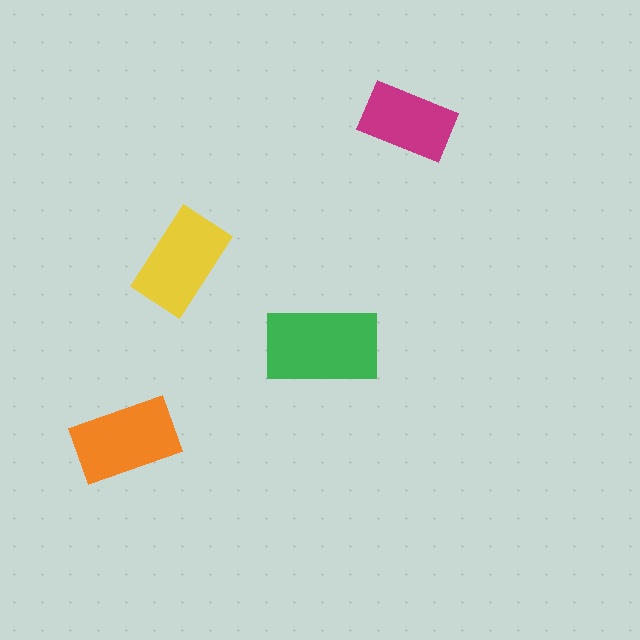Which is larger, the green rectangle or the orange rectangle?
The green one.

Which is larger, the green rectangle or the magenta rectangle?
The green one.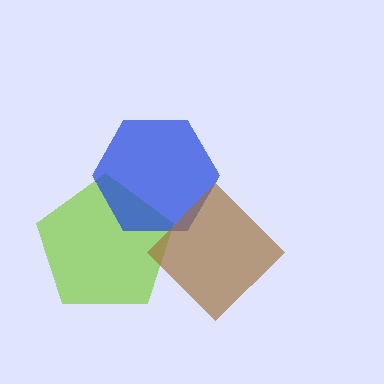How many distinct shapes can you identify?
There are 3 distinct shapes: a lime pentagon, a blue hexagon, a brown diamond.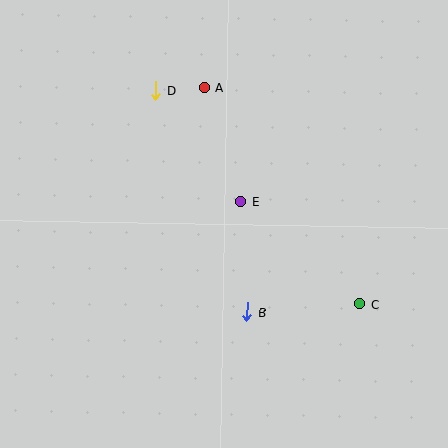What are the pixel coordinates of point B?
Point B is at (247, 312).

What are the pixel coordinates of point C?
Point C is at (359, 304).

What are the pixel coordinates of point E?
Point E is at (241, 201).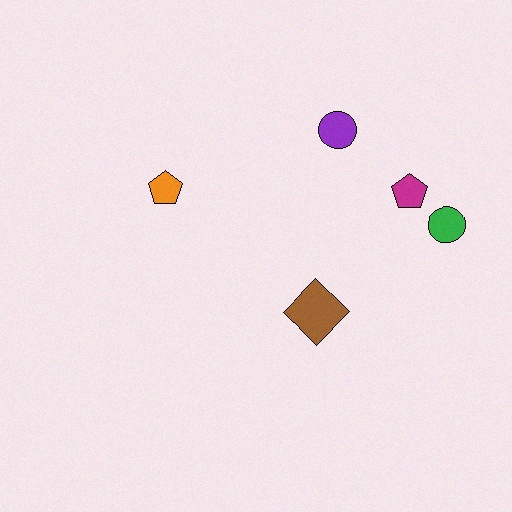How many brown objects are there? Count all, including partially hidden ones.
There is 1 brown object.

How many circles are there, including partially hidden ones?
There are 2 circles.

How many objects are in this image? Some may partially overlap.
There are 5 objects.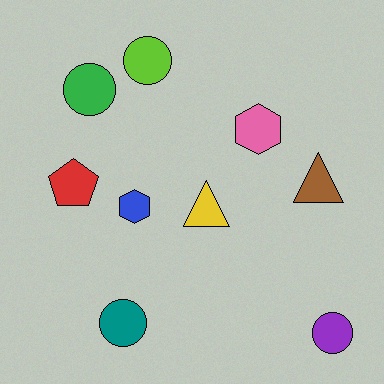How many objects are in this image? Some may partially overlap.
There are 9 objects.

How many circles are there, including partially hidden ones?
There are 4 circles.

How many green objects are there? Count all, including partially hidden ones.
There is 1 green object.